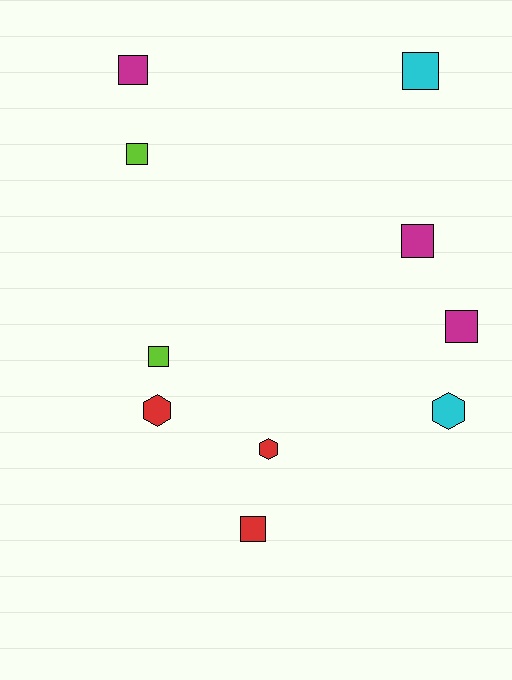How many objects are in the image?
There are 10 objects.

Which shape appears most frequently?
Square, with 7 objects.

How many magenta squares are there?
There are 3 magenta squares.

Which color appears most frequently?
Red, with 3 objects.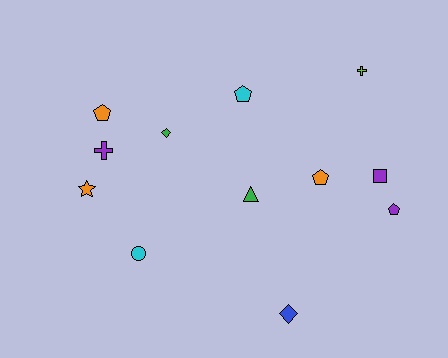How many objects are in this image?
There are 12 objects.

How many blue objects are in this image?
There is 1 blue object.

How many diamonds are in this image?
There are 2 diamonds.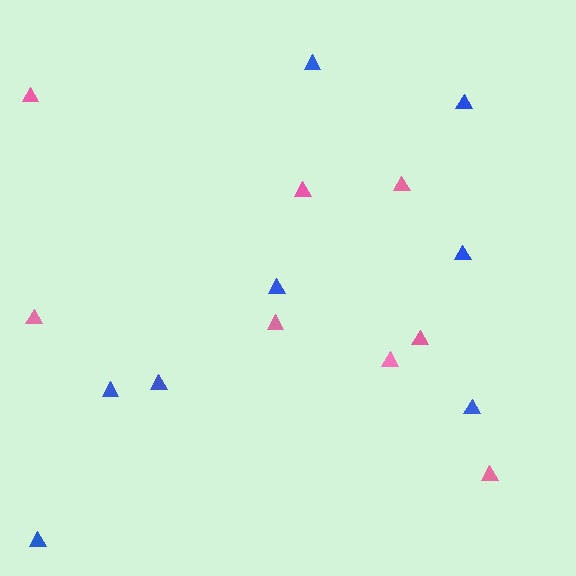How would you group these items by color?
There are 2 groups: one group of pink triangles (8) and one group of blue triangles (8).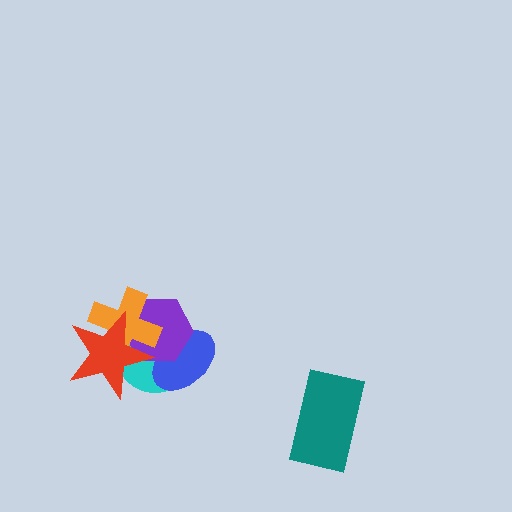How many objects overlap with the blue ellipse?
2 objects overlap with the blue ellipse.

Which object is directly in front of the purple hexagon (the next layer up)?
The orange cross is directly in front of the purple hexagon.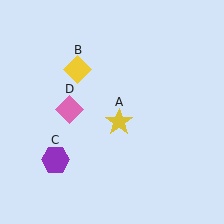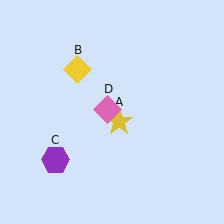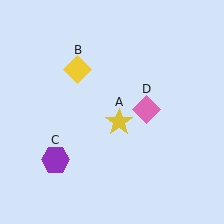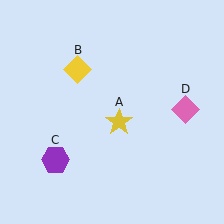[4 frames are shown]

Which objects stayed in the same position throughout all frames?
Yellow star (object A) and yellow diamond (object B) and purple hexagon (object C) remained stationary.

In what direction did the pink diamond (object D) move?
The pink diamond (object D) moved right.